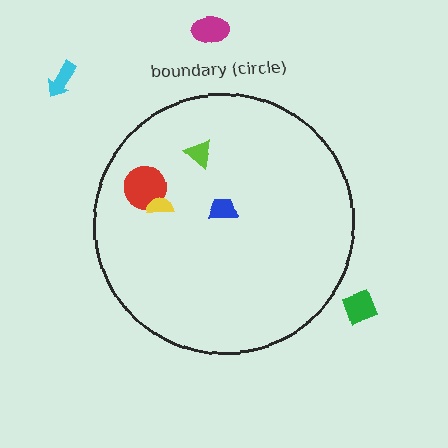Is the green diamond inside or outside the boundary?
Outside.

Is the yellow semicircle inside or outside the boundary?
Inside.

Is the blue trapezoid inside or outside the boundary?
Inside.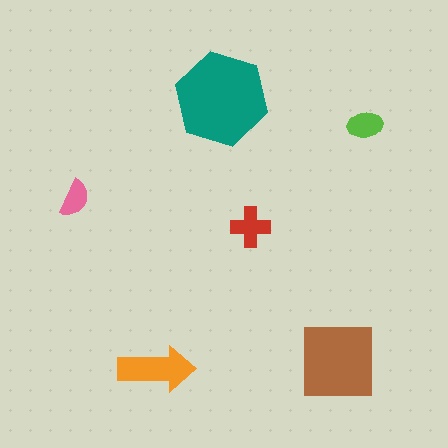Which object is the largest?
The teal hexagon.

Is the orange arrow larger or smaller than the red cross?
Larger.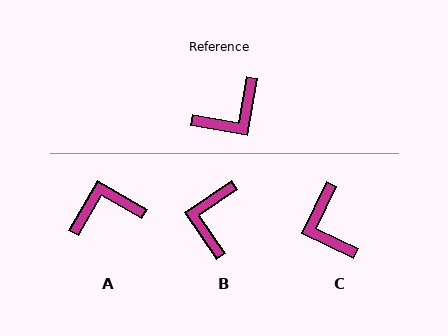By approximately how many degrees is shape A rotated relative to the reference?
Approximately 160 degrees counter-clockwise.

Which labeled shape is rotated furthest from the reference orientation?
A, about 160 degrees away.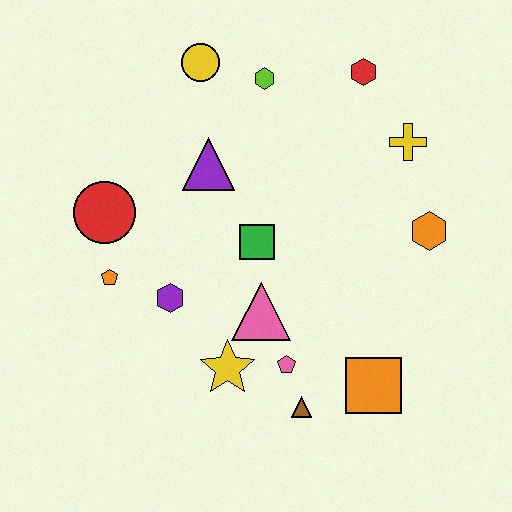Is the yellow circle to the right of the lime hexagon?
No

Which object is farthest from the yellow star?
The red hexagon is farthest from the yellow star.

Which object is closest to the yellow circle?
The lime hexagon is closest to the yellow circle.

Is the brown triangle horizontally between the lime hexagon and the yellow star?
No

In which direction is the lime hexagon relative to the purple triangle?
The lime hexagon is above the purple triangle.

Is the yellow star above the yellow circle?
No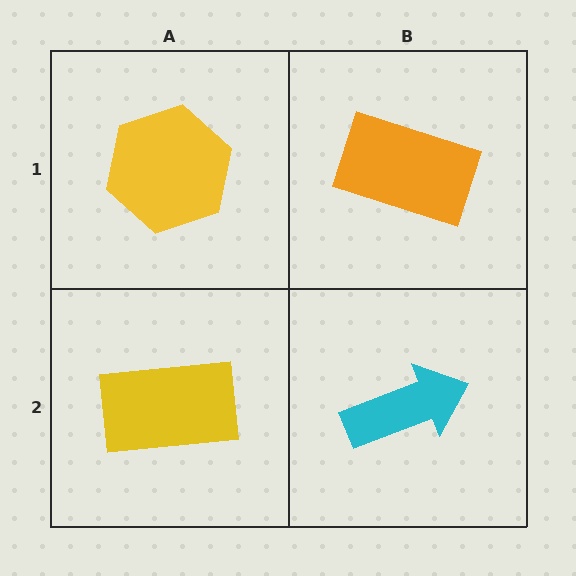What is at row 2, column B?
A cyan arrow.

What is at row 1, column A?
A yellow hexagon.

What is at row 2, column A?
A yellow rectangle.